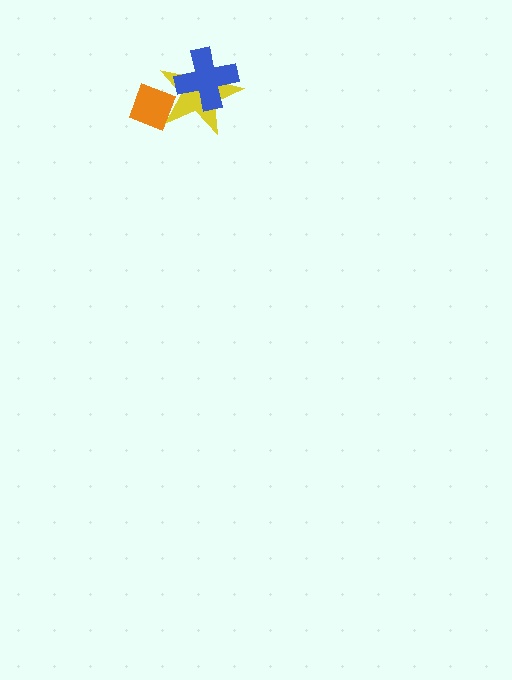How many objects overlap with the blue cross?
1 object overlaps with the blue cross.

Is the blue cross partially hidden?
No, no other shape covers it.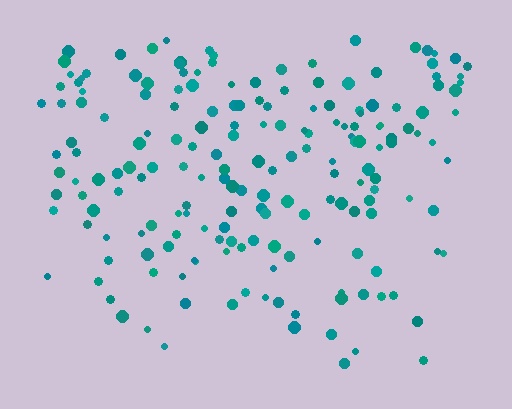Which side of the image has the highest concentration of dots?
The top.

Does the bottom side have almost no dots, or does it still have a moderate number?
Still a moderate number, just noticeably fewer than the top.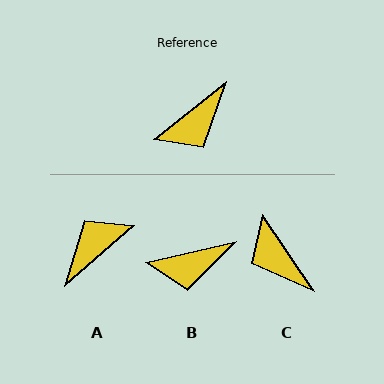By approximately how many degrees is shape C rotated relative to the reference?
Approximately 95 degrees clockwise.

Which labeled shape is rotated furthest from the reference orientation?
A, about 178 degrees away.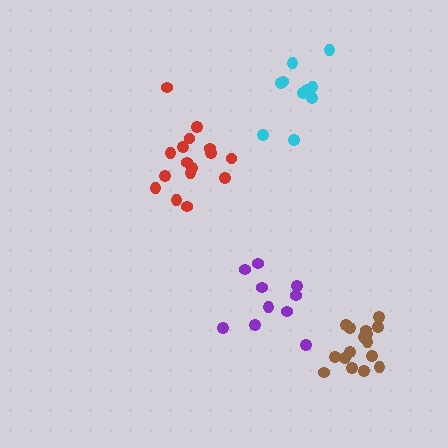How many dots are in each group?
Group 1: 16 dots, Group 2: 16 dots, Group 3: 10 dots, Group 4: 10 dots (52 total).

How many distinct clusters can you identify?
There are 4 distinct clusters.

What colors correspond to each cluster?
The clusters are colored: red, brown, purple, cyan.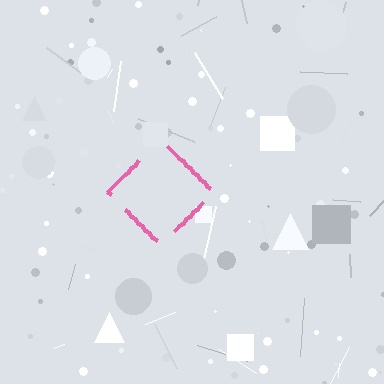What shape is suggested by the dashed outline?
The dashed outline suggests a diamond.